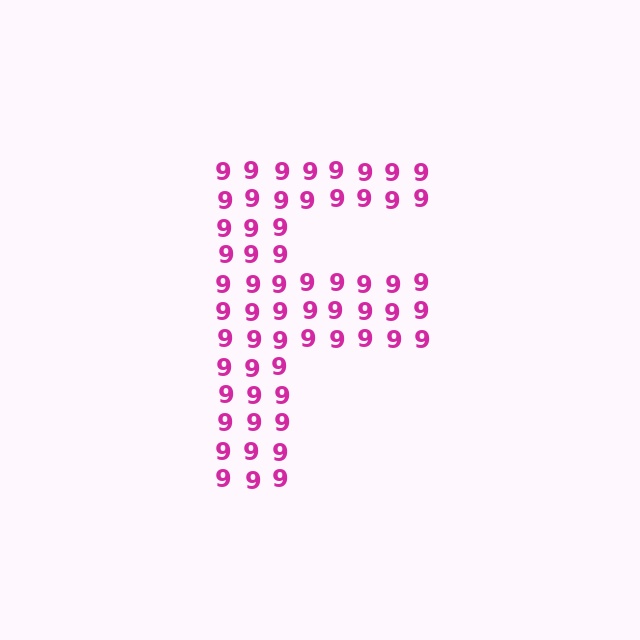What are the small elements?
The small elements are digit 9's.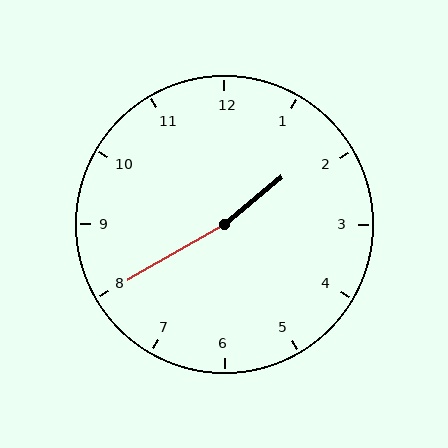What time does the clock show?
1:40.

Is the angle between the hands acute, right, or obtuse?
It is obtuse.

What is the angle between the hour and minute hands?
Approximately 170 degrees.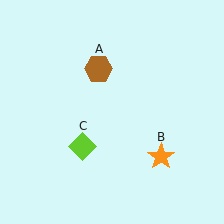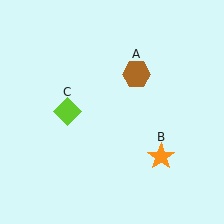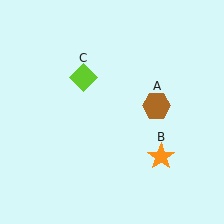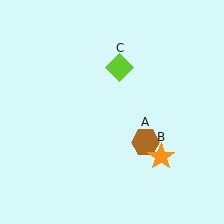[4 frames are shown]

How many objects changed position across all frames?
2 objects changed position: brown hexagon (object A), lime diamond (object C).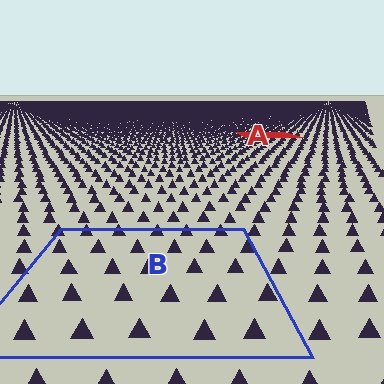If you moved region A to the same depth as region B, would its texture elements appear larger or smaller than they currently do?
They would appear larger. At a closer depth, the same texture elements are projected at a bigger on-screen size.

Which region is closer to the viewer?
Region B is closer. The texture elements there are larger and more spread out.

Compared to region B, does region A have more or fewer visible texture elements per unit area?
Region A has more texture elements per unit area — they are packed more densely because it is farther away.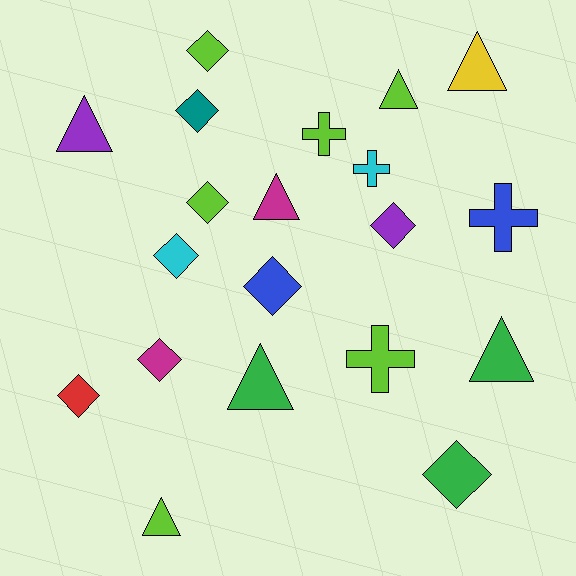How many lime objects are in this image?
There are 6 lime objects.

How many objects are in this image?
There are 20 objects.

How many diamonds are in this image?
There are 9 diamonds.